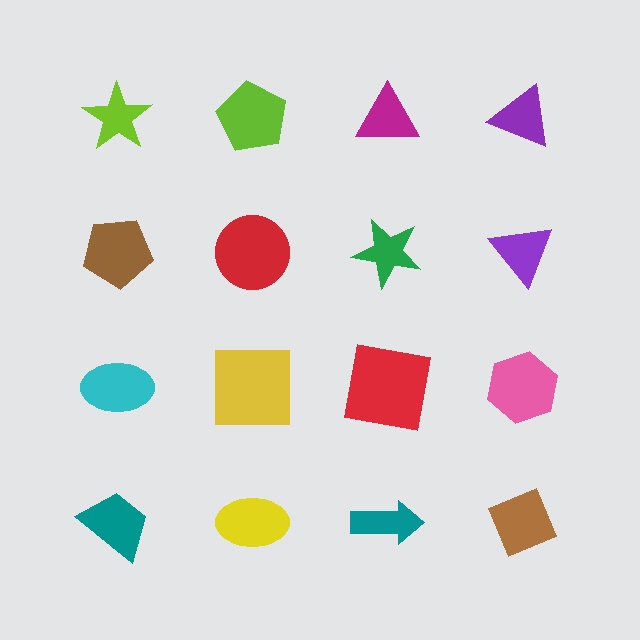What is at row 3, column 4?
A pink hexagon.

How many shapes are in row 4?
4 shapes.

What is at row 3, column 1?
A cyan ellipse.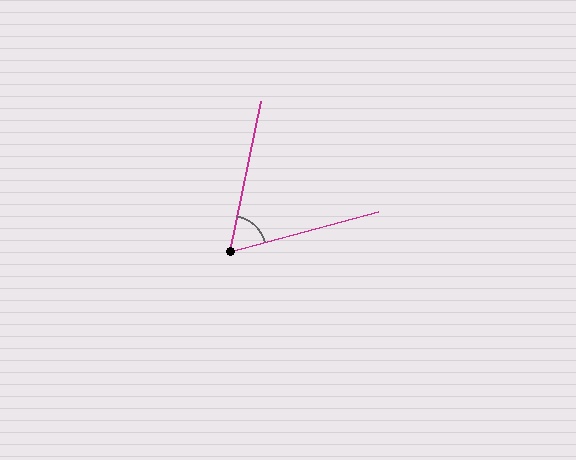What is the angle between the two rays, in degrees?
Approximately 63 degrees.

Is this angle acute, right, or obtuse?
It is acute.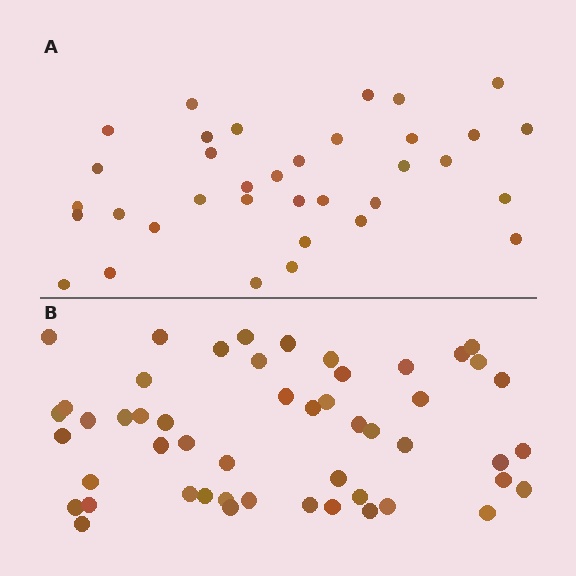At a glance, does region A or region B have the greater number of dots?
Region B (the bottom region) has more dots.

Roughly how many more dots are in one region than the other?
Region B has approximately 15 more dots than region A.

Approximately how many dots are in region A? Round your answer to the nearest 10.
About 40 dots. (The exact count is 35, which rounds to 40.)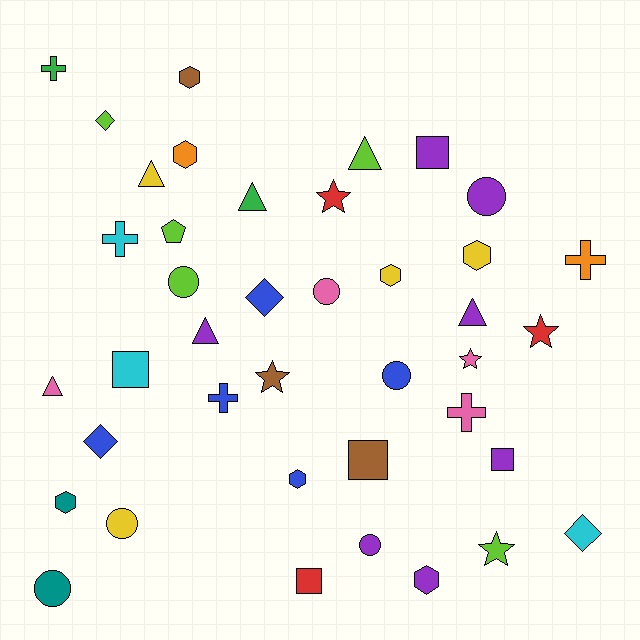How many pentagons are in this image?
There is 1 pentagon.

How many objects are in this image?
There are 40 objects.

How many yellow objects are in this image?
There are 4 yellow objects.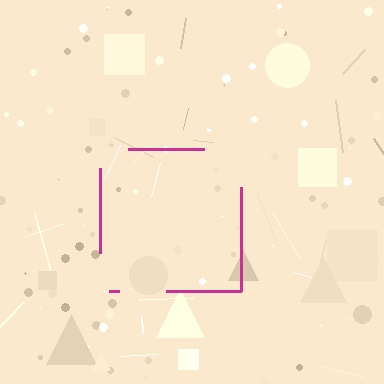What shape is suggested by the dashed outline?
The dashed outline suggests a square.